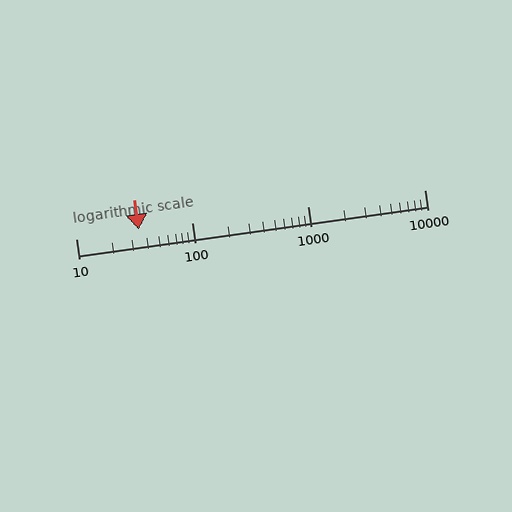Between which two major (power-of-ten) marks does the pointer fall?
The pointer is between 10 and 100.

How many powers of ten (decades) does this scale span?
The scale spans 3 decades, from 10 to 10000.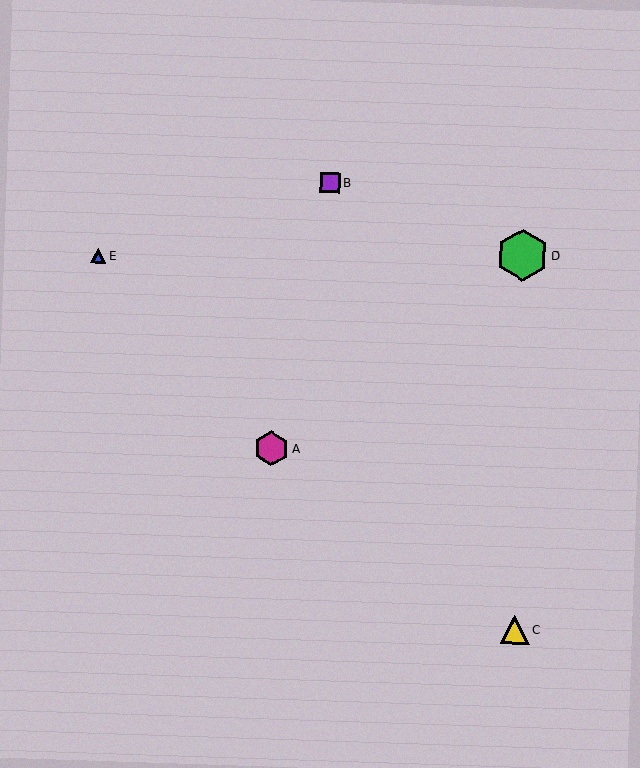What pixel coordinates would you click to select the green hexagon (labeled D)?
Click at (522, 255) to select the green hexagon D.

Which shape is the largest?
The green hexagon (labeled D) is the largest.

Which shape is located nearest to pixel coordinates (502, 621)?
The yellow triangle (labeled C) at (515, 630) is nearest to that location.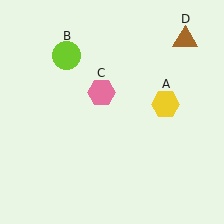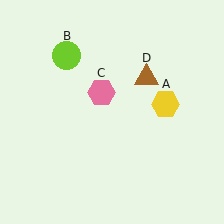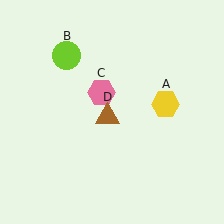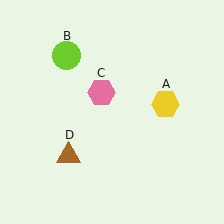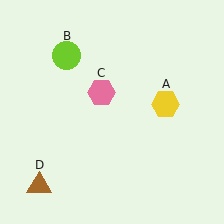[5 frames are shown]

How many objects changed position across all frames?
1 object changed position: brown triangle (object D).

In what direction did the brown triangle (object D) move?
The brown triangle (object D) moved down and to the left.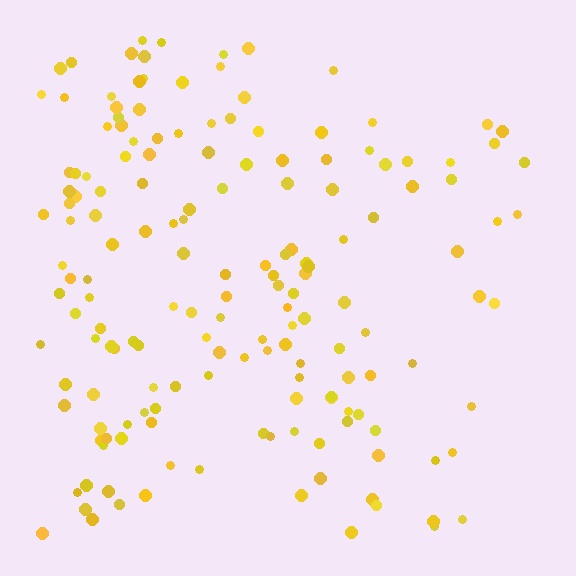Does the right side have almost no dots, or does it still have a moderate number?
Still a moderate number, just noticeably fewer than the left.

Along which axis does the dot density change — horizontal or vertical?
Horizontal.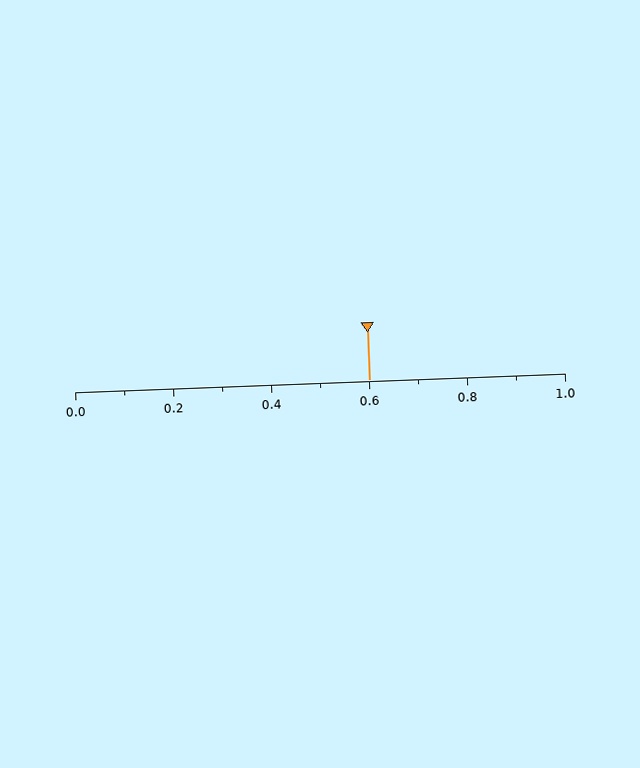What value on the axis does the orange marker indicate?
The marker indicates approximately 0.6.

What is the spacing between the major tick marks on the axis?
The major ticks are spaced 0.2 apart.